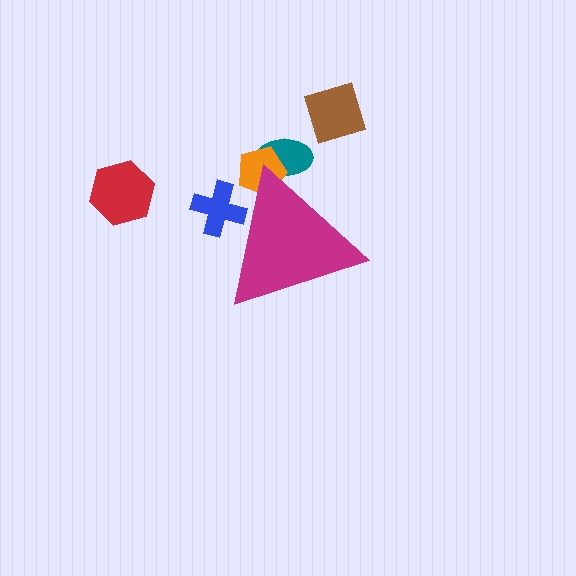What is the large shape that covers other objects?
A magenta triangle.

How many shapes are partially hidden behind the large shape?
3 shapes are partially hidden.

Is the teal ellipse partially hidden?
Yes, the teal ellipse is partially hidden behind the magenta triangle.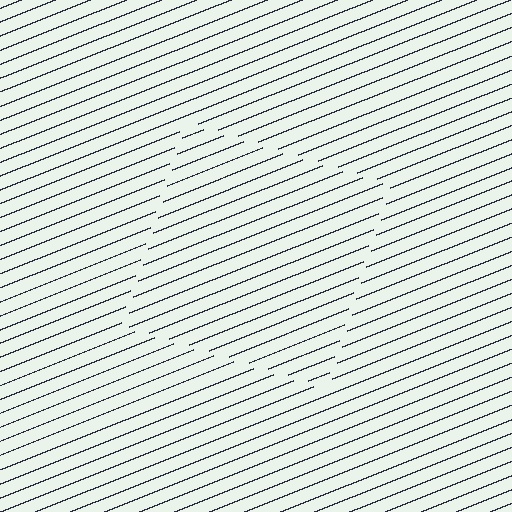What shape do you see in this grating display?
An illusory square. The interior of the shape contains the same grating, shifted by half a period — the contour is defined by the phase discontinuity where line-ends from the inner and outer gratings abut.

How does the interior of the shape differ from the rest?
The interior of the shape contains the same grating, shifted by half a period — the contour is defined by the phase discontinuity where line-ends from the inner and outer gratings abut.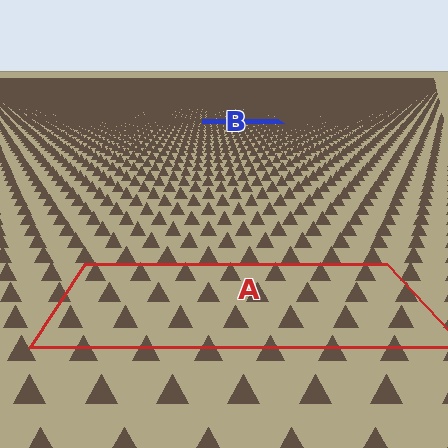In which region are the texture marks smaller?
The texture marks are smaller in region B, because it is farther away.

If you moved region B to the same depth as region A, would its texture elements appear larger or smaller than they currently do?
They would appear larger. At a closer depth, the same texture elements are projected at a bigger on-screen size.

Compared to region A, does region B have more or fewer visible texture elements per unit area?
Region B has more texture elements per unit area — they are packed more densely because it is farther away.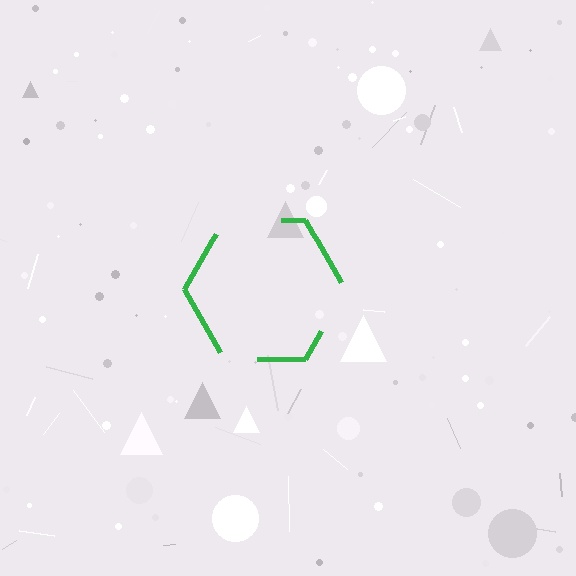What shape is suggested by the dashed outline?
The dashed outline suggests a hexagon.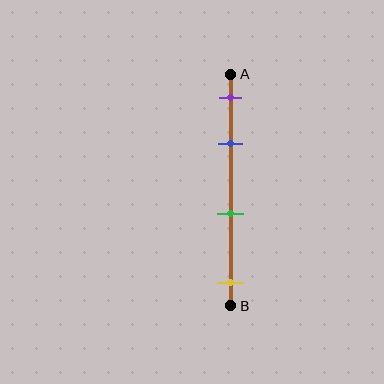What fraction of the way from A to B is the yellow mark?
The yellow mark is approximately 90% (0.9) of the way from A to B.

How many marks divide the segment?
There are 4 marks dividing the segment.